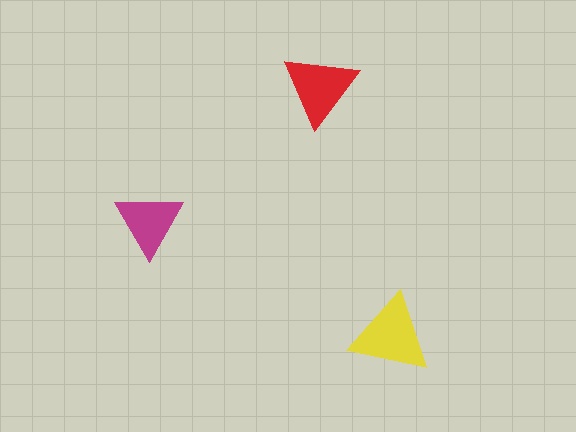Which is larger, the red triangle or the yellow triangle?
The yellow one.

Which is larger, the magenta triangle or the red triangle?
The red one.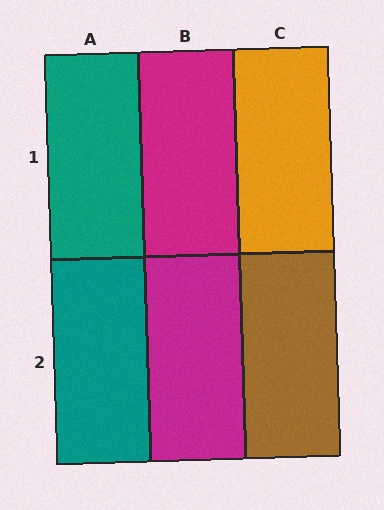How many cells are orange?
1 cell is orange.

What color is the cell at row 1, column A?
Teal.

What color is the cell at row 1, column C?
Orange.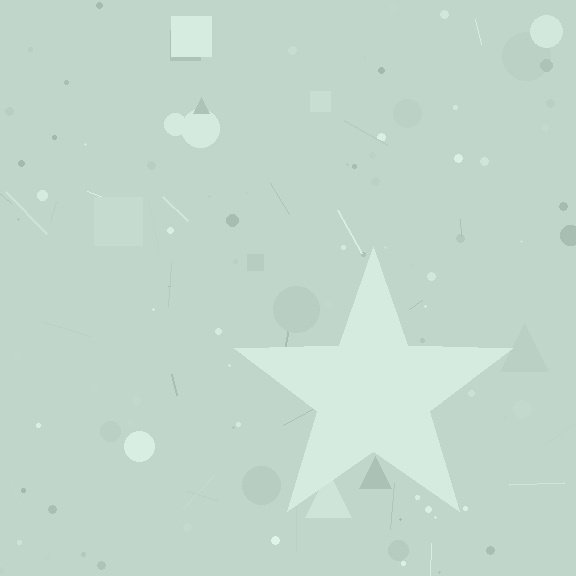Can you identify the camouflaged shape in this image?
The camouflaged shape is a star.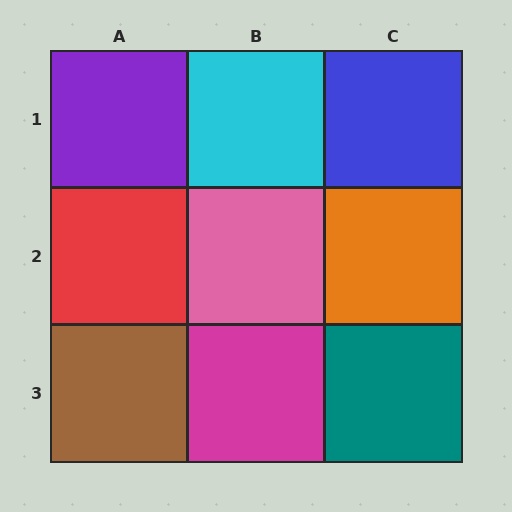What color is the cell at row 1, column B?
Cyan.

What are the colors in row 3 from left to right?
Brown, magenta, teal.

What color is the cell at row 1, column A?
Purple.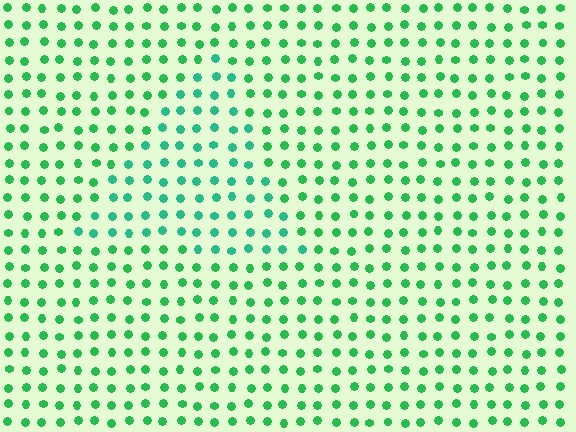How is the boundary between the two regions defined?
The boundary is defined purely by a slight shift in hue (about 24 degrees). Spacing, size, and orientation are identical on both sides.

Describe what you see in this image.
The image is filled with small green elements in a uniform arrangement. A triangle-shaped region is visible where the elements are tinted to a slightly different hue, forming a subtle color boundary.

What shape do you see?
I see a triangle.